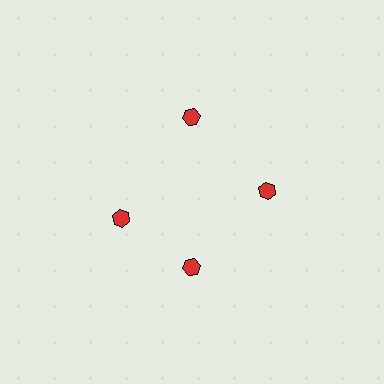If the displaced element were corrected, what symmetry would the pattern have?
It would have 4-fold rotational symmetry — the pattern would map onto itself every 90 degrees.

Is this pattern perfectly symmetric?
No. The 4 red hexagons are arranged in a ring, but one element near the 9 o'clock position is rotated out of alignment along the ring, breaking the 4-fold rotational symmetry.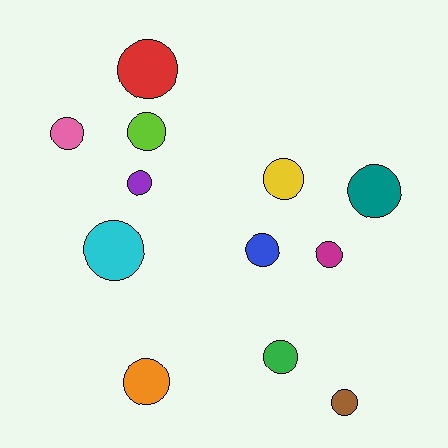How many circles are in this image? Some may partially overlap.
There are 12 circles.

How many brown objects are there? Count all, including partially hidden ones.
There is 1 brown object.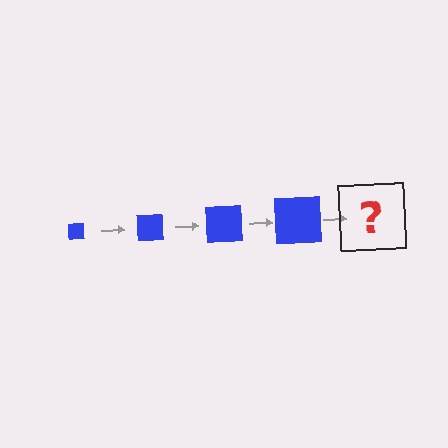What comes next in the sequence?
The next element should be a blue square, larger than the previous one.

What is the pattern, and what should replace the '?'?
The pattern is that the square gets progressively larger each step. The '?' should be a blue square, larger than the previous one.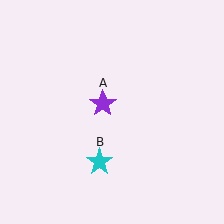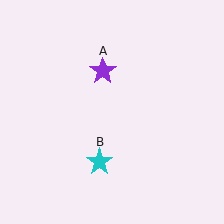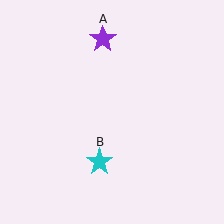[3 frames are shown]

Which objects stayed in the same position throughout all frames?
Cyan star (object B) remained stationary.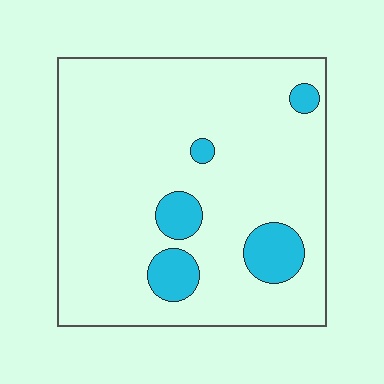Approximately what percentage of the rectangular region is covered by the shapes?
Approximately 10%.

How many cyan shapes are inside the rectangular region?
5.